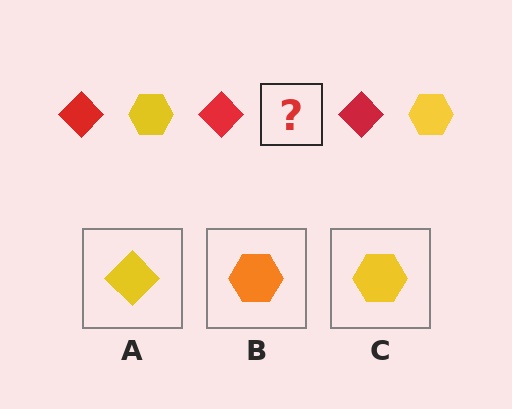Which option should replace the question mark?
Option C.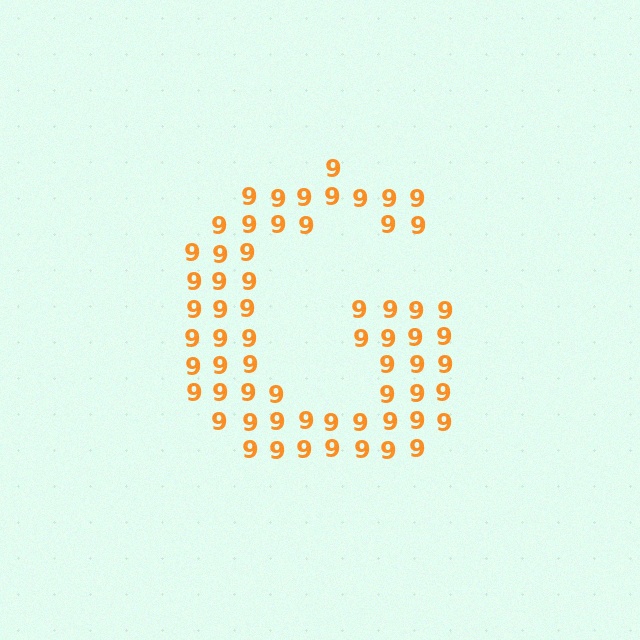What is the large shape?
The large shape is the letter G.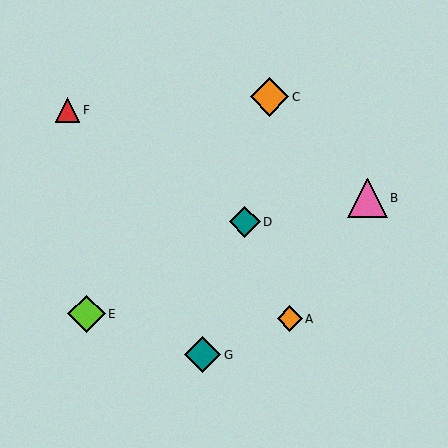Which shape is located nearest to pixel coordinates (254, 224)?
The teal diamond (labeled D) at (245, 222) is nearest to that location.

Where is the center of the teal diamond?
The center of the teal diamond is at (245, 222).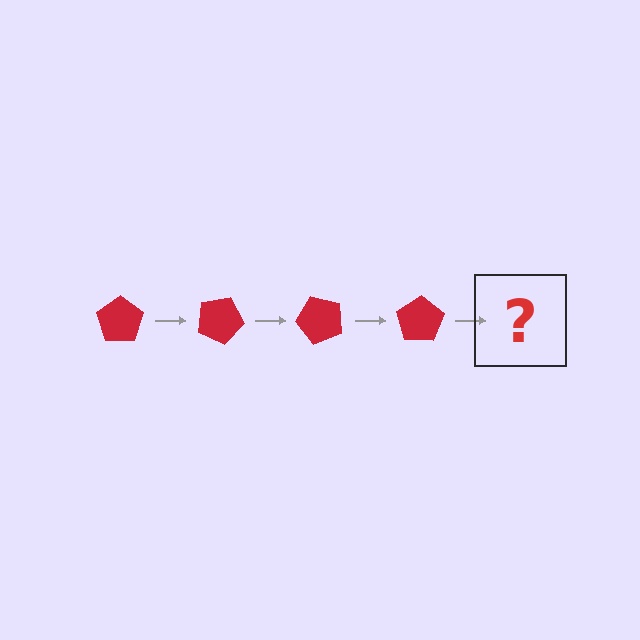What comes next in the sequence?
The next element should be a red pentagon rotated 100 degrees.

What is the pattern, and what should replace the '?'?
The pattern is that the pentagon rotates 25 degrees each step. The '?' should be a red pentagon rotated 100 degrees.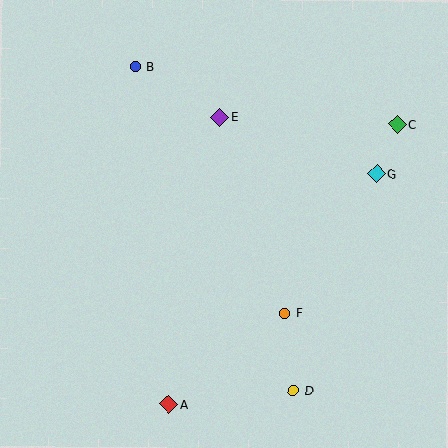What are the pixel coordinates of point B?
Point B is at (136, 67).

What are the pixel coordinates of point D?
Point D is at (293, 391).